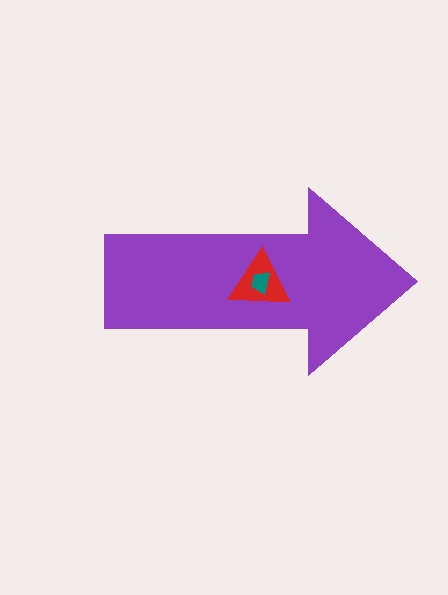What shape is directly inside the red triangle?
The teal trapezoid.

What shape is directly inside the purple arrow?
The red triangle.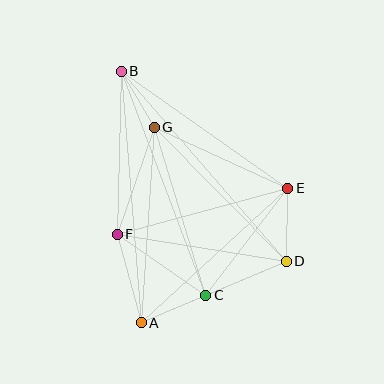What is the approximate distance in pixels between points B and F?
The distance between B and F is approximately 163 pixels.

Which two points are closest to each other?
Points B and G are closest to each other.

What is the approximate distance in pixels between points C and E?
The distance between C and E is approximately 135 pixels.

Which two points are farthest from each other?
Points A and B are farthest from each other.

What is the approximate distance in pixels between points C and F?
The distance between C and F is approximately 107 pixels.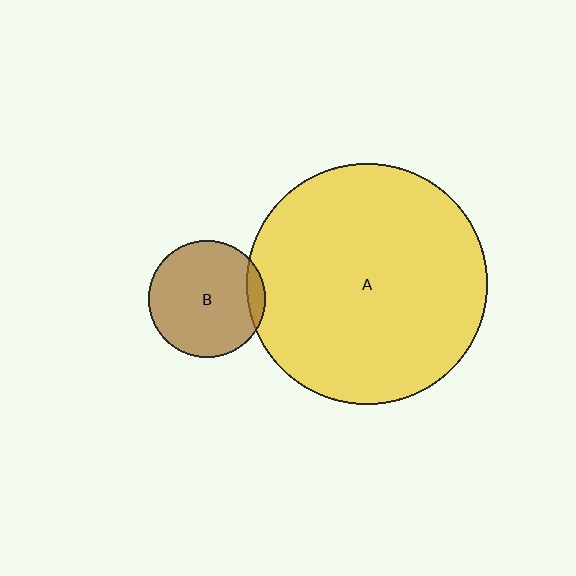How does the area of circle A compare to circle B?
Approximately 4.2 times.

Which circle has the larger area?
Circle A (yellow).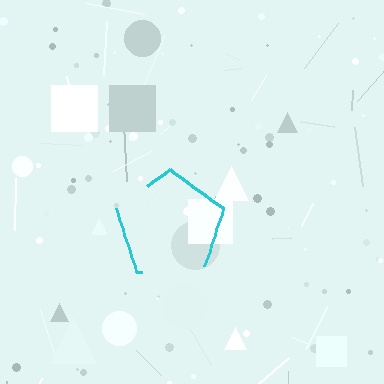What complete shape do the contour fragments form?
The contour fragments form a pentagon.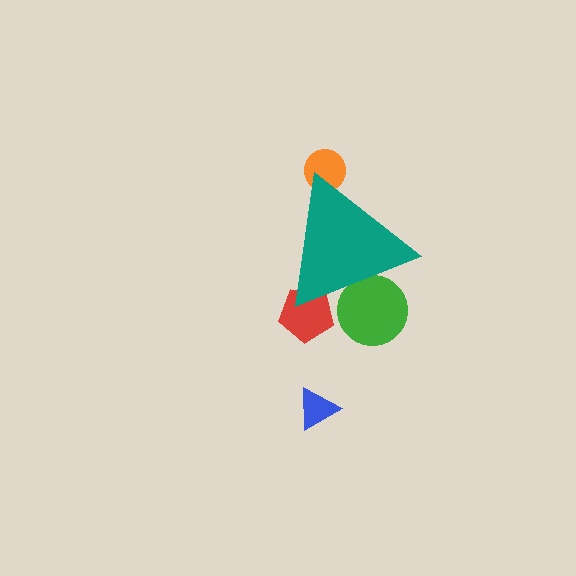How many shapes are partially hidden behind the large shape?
3 shapes are partially hidden.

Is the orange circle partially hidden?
Yes, the orange circle is partially hidden behind the teal triangle.